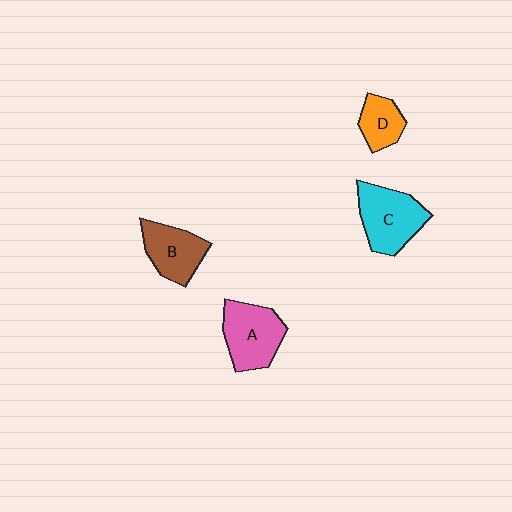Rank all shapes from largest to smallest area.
From largest to smallest: C (cyan), A (pink), B (brown), D (orange).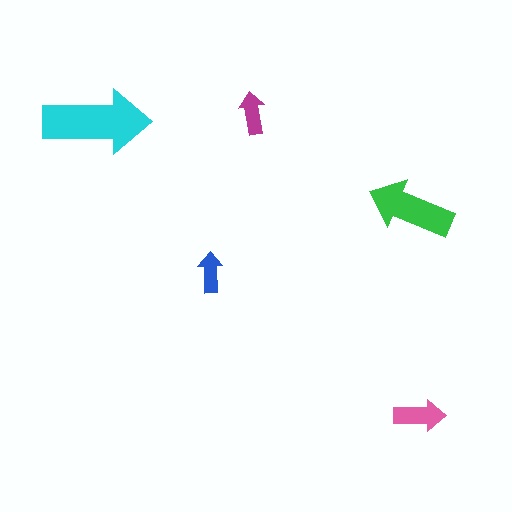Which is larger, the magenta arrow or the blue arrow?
The magenta one.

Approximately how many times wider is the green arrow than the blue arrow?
About 2 times wider.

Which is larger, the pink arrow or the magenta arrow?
The pink one.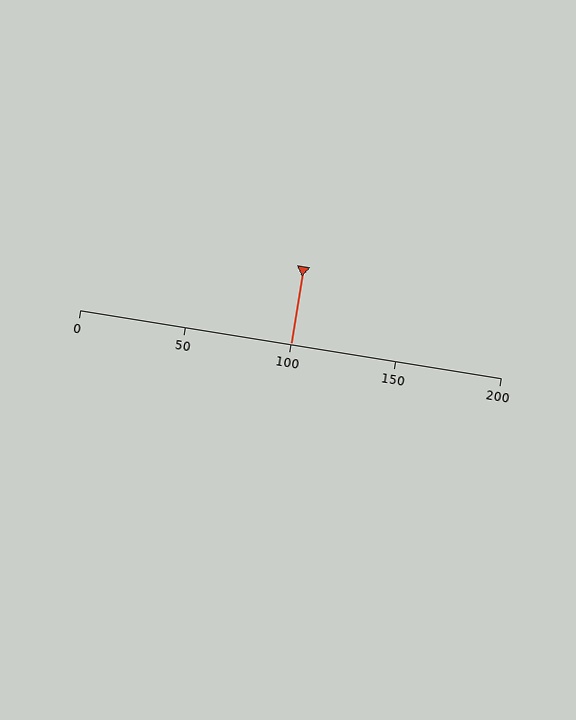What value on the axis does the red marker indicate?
The marker indicates approximately 100.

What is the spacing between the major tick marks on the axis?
The major ticks are spaced 50 apart.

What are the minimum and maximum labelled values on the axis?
The axis runs from 0 to 200.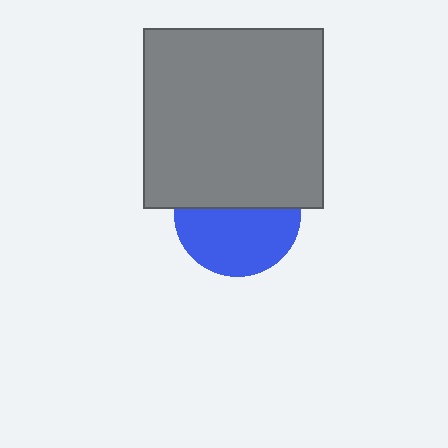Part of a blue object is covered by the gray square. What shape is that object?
It is a circle.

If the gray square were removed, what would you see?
You would see the complete blue circle.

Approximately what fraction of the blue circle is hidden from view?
Roughly 45% of the blue circle is hidden behind the gray square.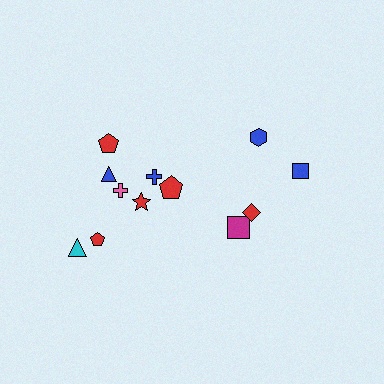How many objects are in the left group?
There are 8 objects.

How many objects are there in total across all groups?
There are 12 objects.